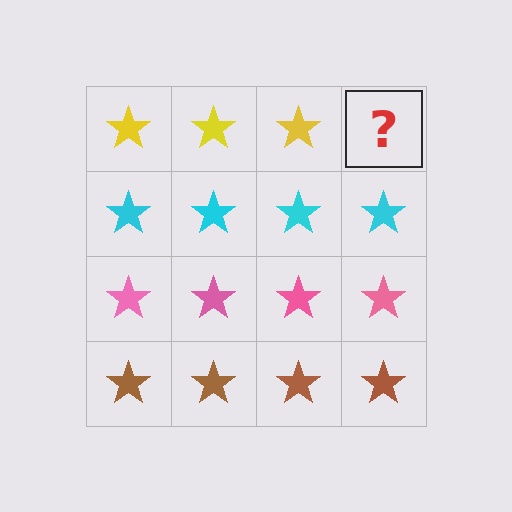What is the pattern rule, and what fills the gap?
The rule is that each row has a consistent color. The gap should be filled with a yellow star.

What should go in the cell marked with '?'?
The missing cell should contain a yellow star.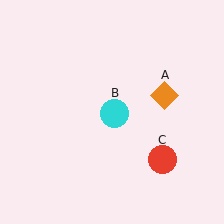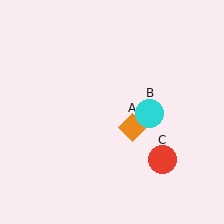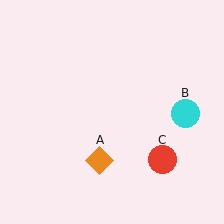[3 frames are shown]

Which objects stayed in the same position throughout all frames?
Red circle (object C) remained stationary.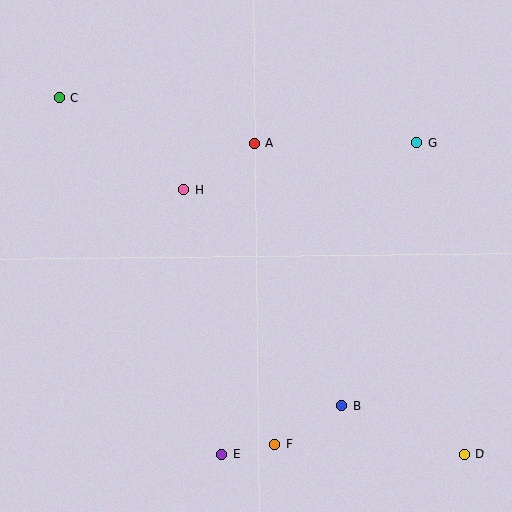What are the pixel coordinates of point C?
Point C is at (59, 98).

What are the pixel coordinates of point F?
Point F is at (275, 444).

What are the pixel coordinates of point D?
Point D is at (464, 454).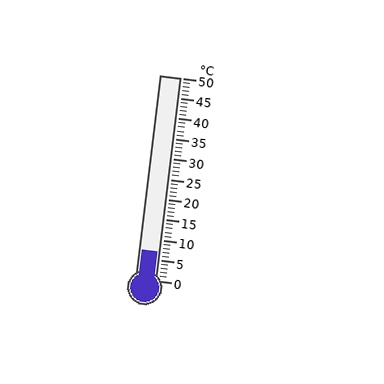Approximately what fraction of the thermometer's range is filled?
The thermometer is filled to approximately 15% of its range.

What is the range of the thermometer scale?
The thermometer scale ranges from 0°C to 50°C.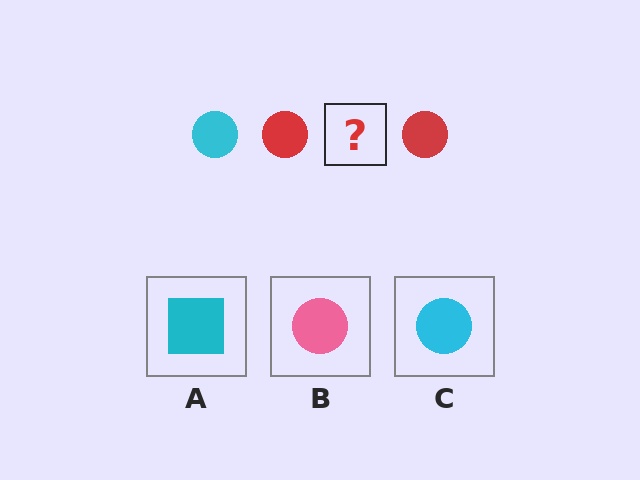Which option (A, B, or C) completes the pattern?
C.